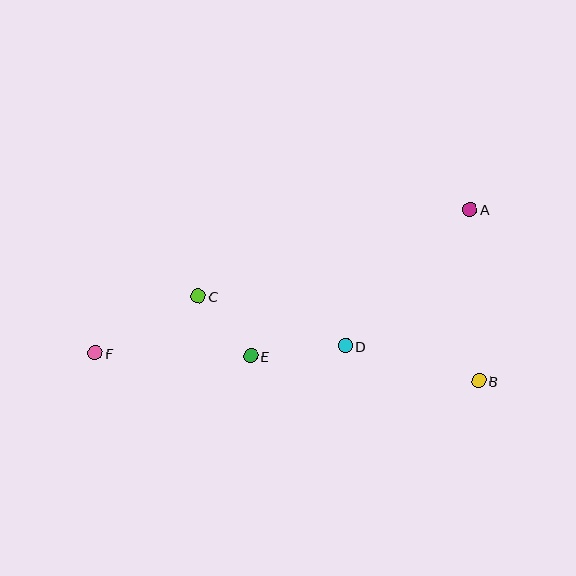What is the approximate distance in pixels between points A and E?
The distance between A and E is approximately 264 pixels.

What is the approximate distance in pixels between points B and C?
The distance between B and C is approximately 293 pixels.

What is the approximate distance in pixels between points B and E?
The distance between B and E is approximately 229 pixels.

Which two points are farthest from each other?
Points A and F are farthest from each other.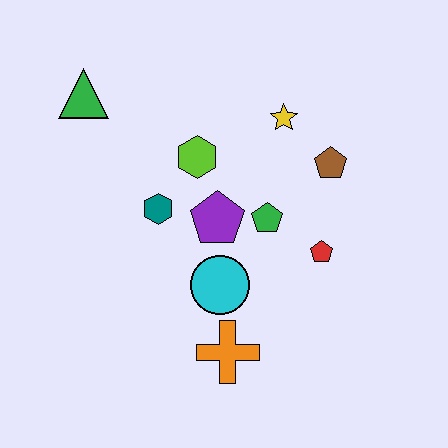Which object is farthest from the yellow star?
The orange cross is farthest from the yellow star.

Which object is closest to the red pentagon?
The green pentagon is closest to the red pentagon.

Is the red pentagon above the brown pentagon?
No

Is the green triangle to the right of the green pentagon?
No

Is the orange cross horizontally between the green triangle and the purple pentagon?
No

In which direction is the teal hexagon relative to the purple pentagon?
The teal hexagon is to the left of the purple pentagon.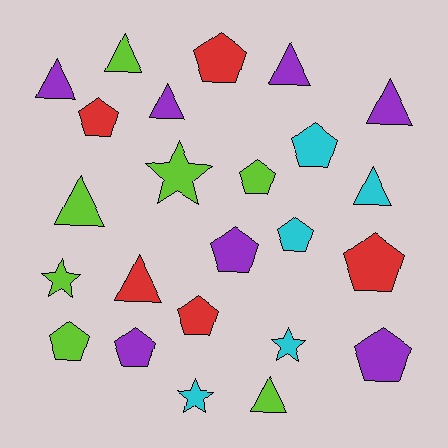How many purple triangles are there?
There are 4 purple triangles.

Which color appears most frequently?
Lime, with 7 objects.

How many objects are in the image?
There are 24 objects.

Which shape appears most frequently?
Pentagon, with 11 objects.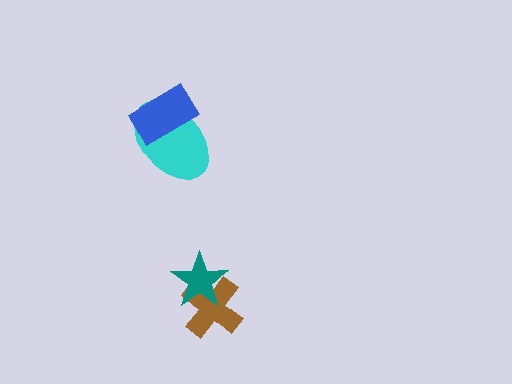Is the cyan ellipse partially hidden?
Yes, it is partially covered by another shape.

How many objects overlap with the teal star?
1 object overlaps with the teal star.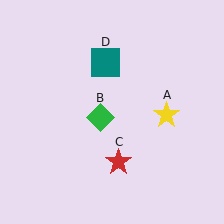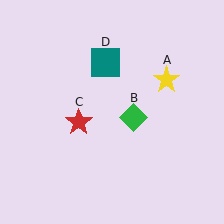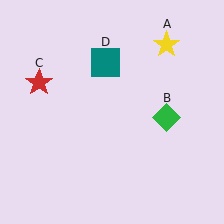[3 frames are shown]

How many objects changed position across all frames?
3 objects changed position: yellow star (object A), green diamond (object B), red star (object C).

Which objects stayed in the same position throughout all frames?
Teal square (object D) remained stationary.